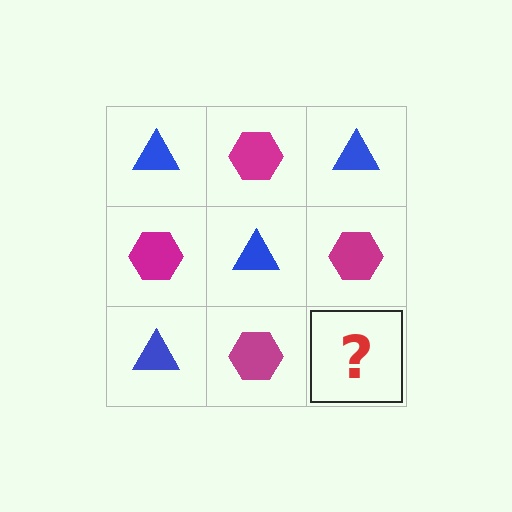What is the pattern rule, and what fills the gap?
The rule is that it alternates blue triangle and magenta hexagon in a checkerboard pattern. The gap should be filled with a blue triangle.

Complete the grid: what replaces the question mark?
The question mark should be replaced with a blue triangle.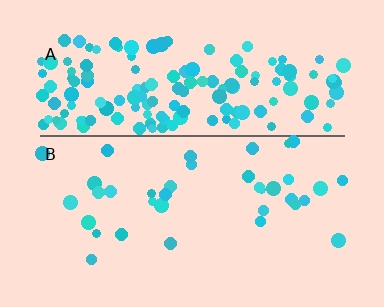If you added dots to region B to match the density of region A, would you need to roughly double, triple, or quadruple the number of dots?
Approximately quadruple.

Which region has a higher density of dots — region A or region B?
A (the top).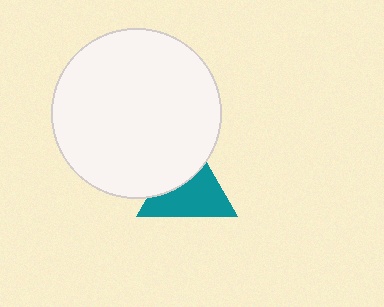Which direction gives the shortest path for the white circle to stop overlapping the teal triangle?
Moving up gives the shortest separation.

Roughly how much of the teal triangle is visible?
About half of it is visible (roughly 63%).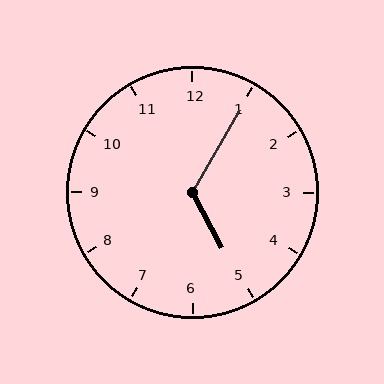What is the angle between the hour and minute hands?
Approximately 122 degrees.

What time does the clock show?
5:05.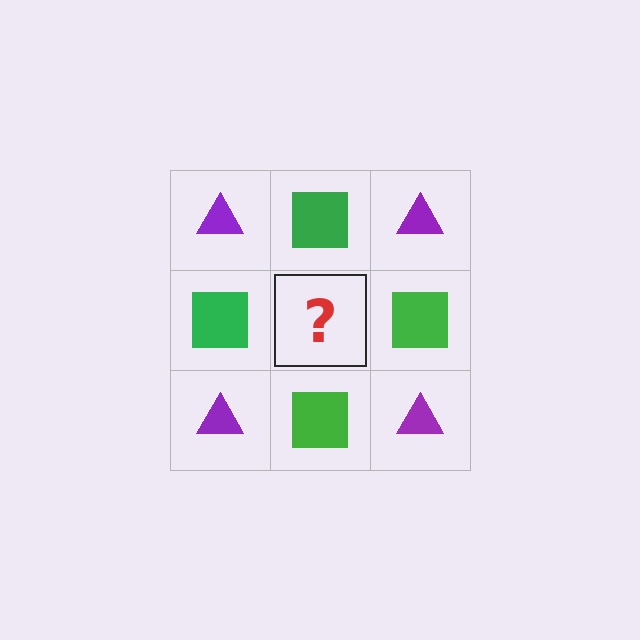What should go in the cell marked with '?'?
The missing cell should contain a purple triangle.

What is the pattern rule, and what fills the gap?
The rule is that it alternates purple triangle and green square in a checkerboard pattern. The gap should be filled with a purple triangle.